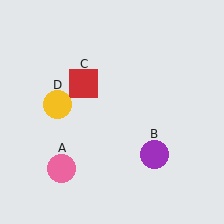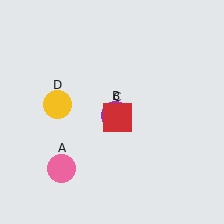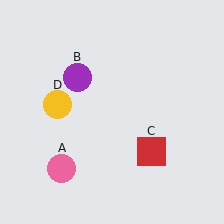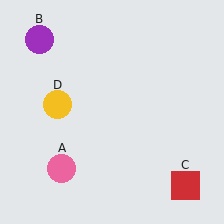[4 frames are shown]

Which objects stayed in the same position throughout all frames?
Pink circle (object A) and yellow circle (object D) remained stationary.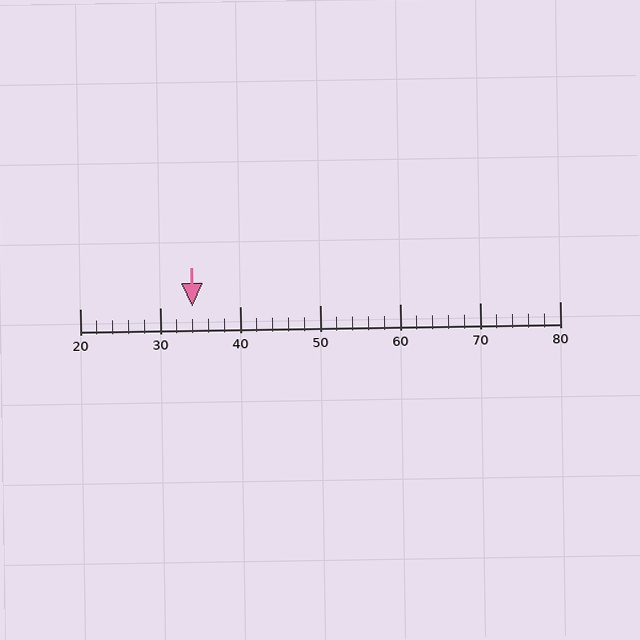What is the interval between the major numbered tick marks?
The major tick marks are spaced 10 units apart.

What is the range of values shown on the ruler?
The ruler shows values from 20 to 80.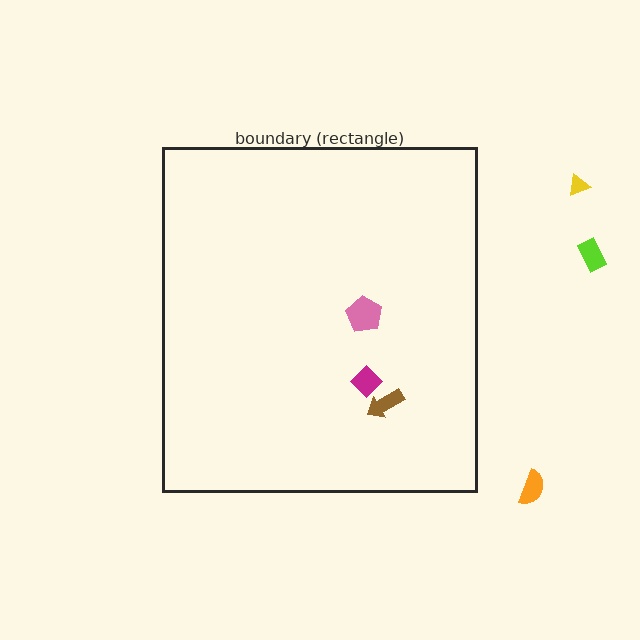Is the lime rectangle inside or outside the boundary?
Outside.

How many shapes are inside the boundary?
3 inside, 3 outside.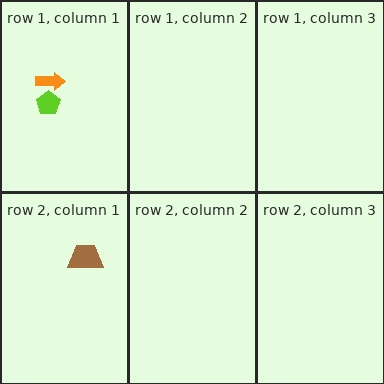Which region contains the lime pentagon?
The row 1, column 1 region.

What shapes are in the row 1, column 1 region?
The orange arrow, the lime pentagon.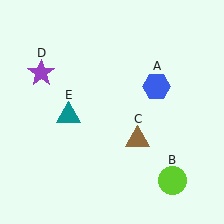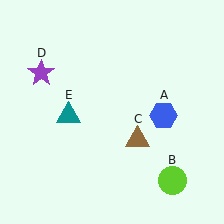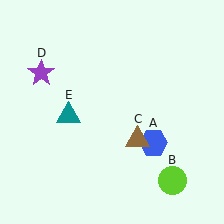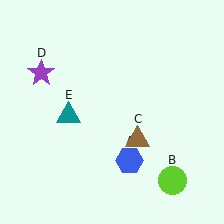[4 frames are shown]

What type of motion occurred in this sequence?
The blue hexagon (object A) rotated clockwise around the center of the scene.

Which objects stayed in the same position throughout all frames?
Lime circle (object B) and brown triangle (object C) and purple star (object D) and teal triangle (object E) remained stationary.